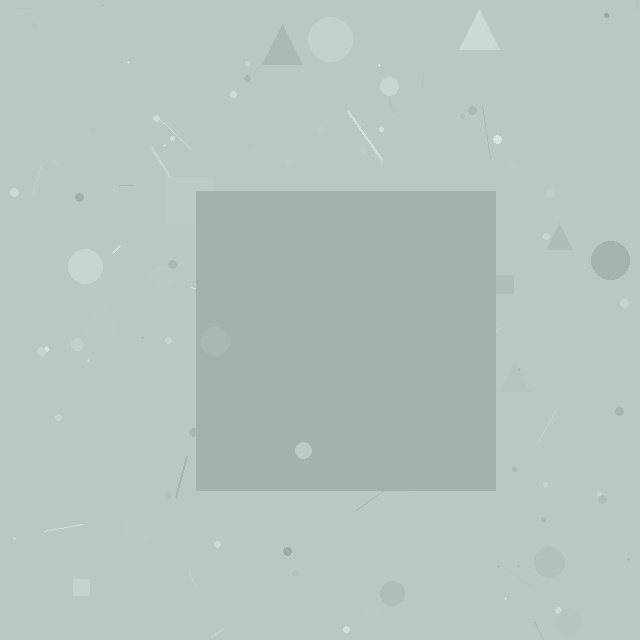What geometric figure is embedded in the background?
A square is embedded in the background.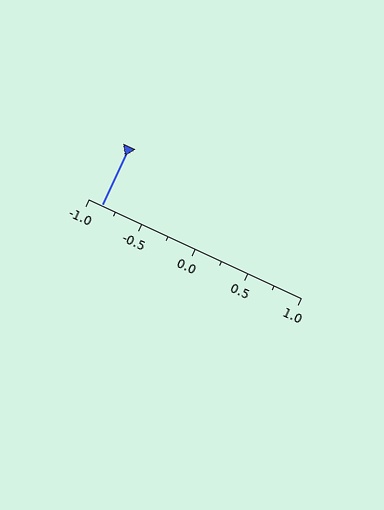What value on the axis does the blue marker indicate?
The marker indicates approximately -0.88.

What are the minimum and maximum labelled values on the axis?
The axis runs from -1.0 to 1.0.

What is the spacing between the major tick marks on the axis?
The major ticks are spaced 0.5 apart.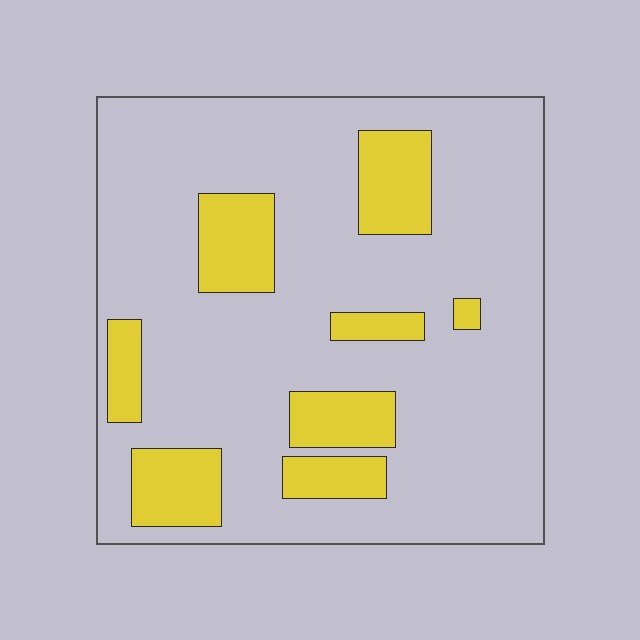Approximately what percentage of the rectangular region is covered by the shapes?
Approximately 20%.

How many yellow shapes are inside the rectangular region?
8.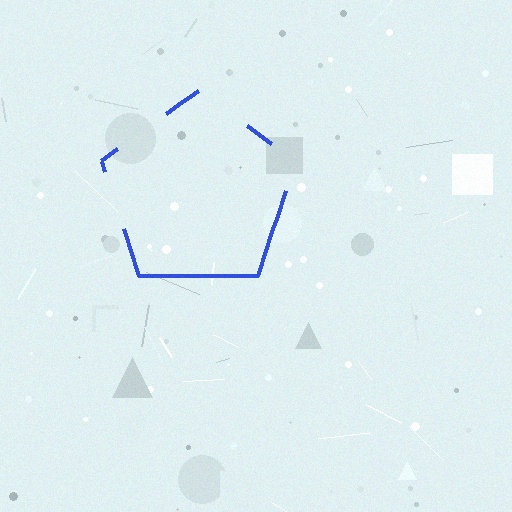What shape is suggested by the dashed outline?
The dashed outline suggests a pentagon.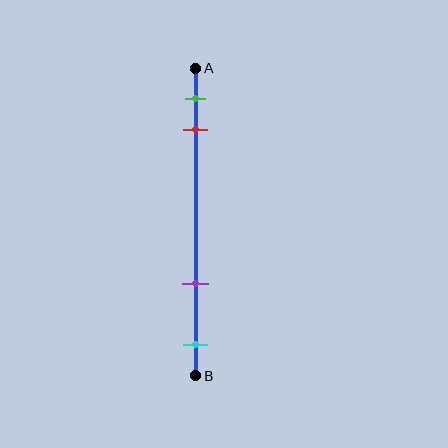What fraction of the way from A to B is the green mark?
The green mark is approximately 10% (0.1) of the way from A to B.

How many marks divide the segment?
There are 4 marks dividing the segment.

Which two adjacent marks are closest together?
The green and red marks are the closest adjacent pair.